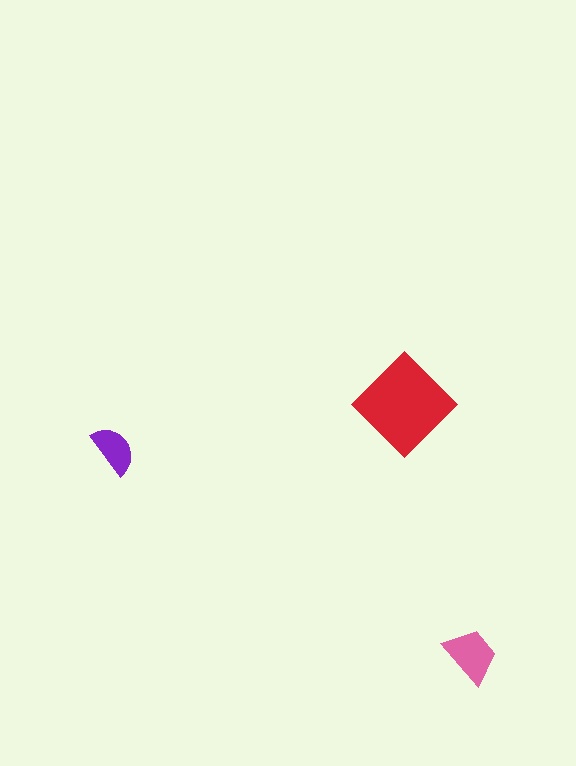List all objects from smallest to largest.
The purple semicircle, the pink trapezoid, the red diamond.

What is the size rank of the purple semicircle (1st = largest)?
3rd.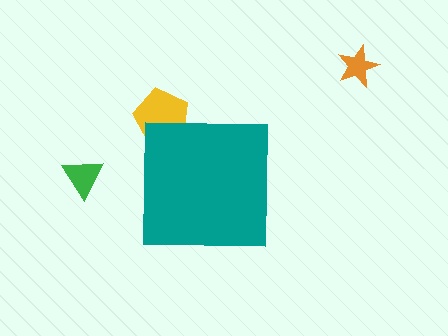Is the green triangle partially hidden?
No, the green triangle is fully visible.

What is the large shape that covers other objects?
A teal square.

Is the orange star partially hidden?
No, the orange star is fully visible.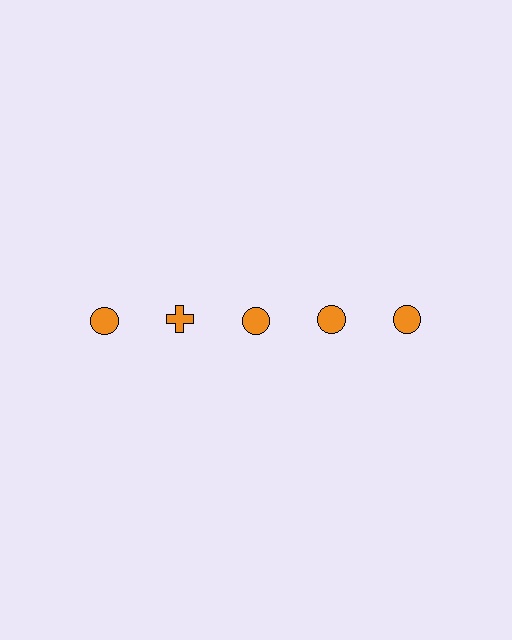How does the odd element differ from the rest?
It has a different shape: cross instead of circle.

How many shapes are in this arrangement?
There are 5 shapes arranged in a grid pattern.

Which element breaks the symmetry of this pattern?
The orange cross in the top row, second from left column breaks the symmetry. All other shapes are orange circles.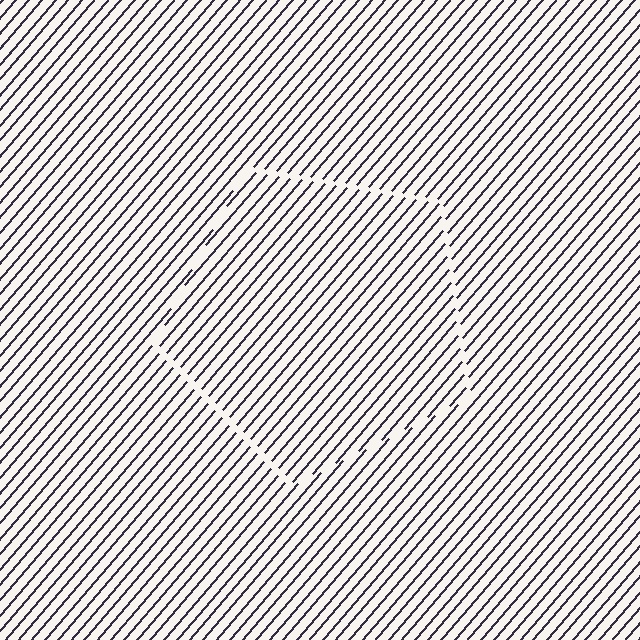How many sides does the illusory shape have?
5 sides — the line-ends trace a pentagon.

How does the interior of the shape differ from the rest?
The interior of the shape contains the same grating, shifted by half a period — the contour is defined by the phase discontinuity where line-ends from the inner and outer gratings abut.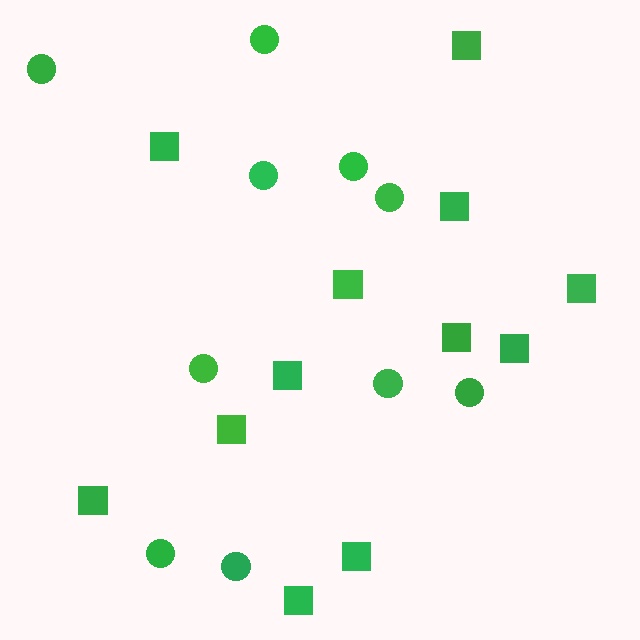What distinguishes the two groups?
There are 2 groups: one group of squares (12) and one group of circles (10).